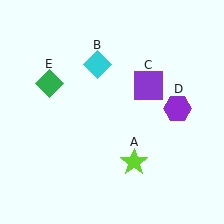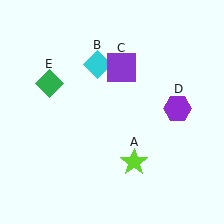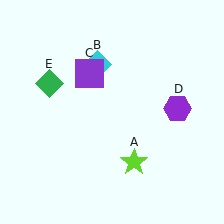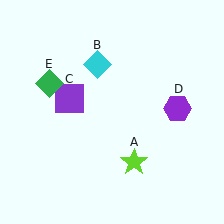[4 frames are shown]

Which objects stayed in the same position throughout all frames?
Lime star (object A) and cyan diamond (object B) and purple hexagon (object D) and green diamond (object E) remained stationary.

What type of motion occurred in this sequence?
The purple square (object C) rotated counterclockwise around the center of the scene.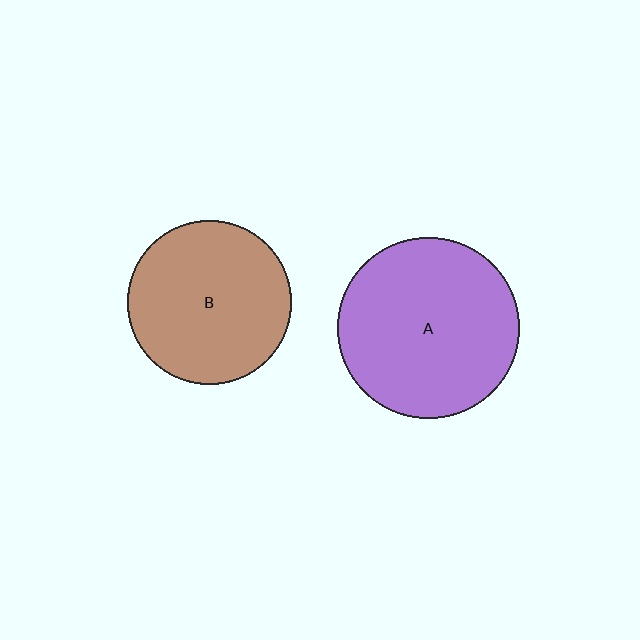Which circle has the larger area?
Circle A (purple).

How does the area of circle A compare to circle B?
Approximately 1.2 times.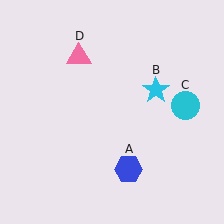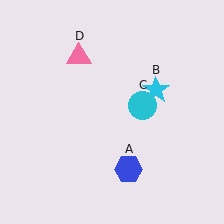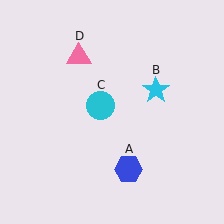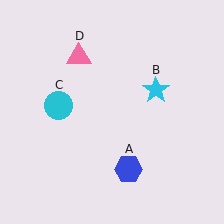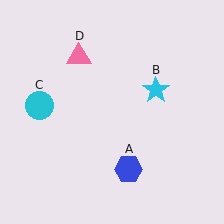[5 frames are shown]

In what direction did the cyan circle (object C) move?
The cyan circle (object C) moved left.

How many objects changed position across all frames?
1 object changed position: cyan circle (object C).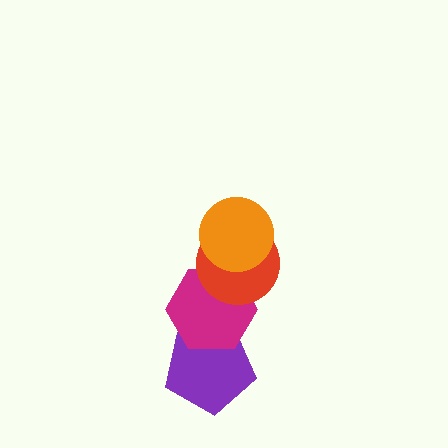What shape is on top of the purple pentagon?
The magenta hexagon is on top of the purple pentagon.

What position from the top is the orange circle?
The orange circle is 1st from the top.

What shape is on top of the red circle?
The orange circle is on top of the red circle.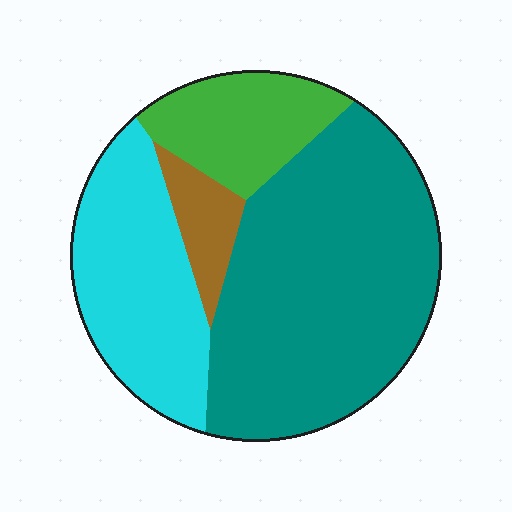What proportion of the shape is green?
Green covers about 15% of the shape.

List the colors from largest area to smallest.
From largest to smallest: teal, cyan, green, brown.